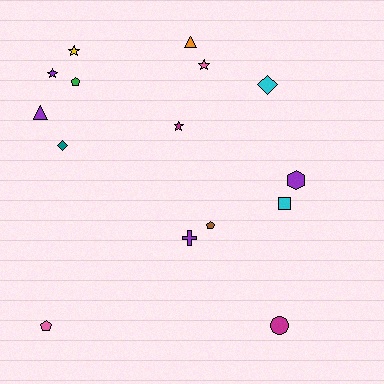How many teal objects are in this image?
There is 1 teal object.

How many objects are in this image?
There are 15 objects.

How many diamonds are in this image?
There are 2 diamonds.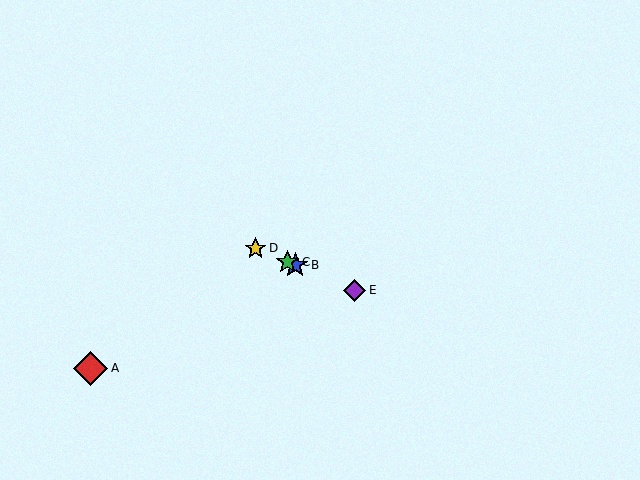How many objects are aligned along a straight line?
4 objects (B, C, D, E) are aligned along a straight line.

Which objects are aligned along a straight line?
Objects B, C, D, E are aligned along a straight line.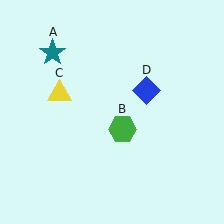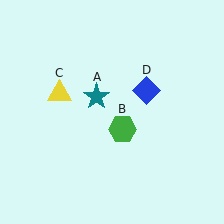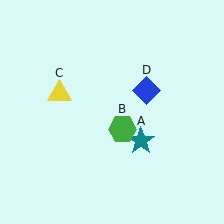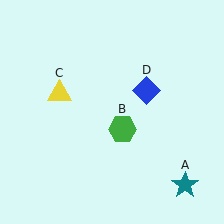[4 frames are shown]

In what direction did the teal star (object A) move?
The teal star (object A) moved down and to the right.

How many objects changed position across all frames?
1 object changed position: teal star (object A).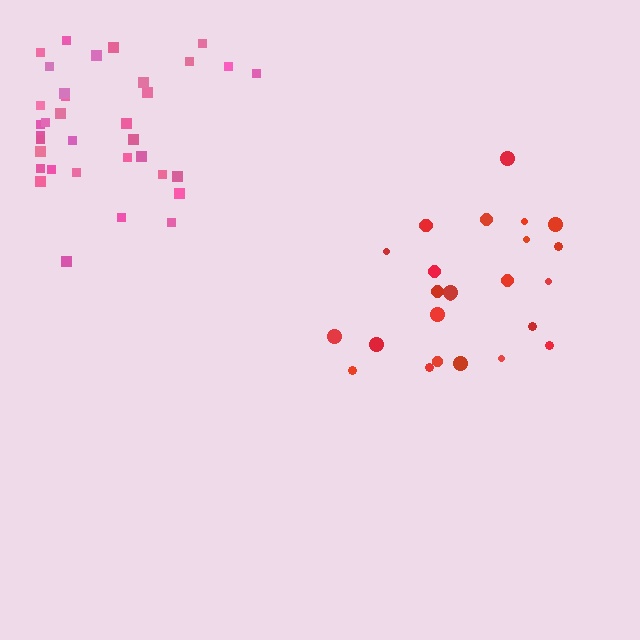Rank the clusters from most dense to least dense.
pink, red.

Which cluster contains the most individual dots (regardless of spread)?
Pink (35).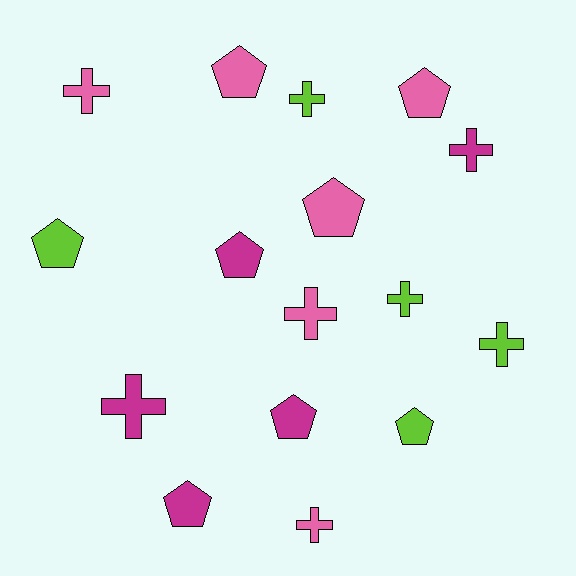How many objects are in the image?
There are 16 objects.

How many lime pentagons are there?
There are 2 lime pentagons.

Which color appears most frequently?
Pink, with 6 objects.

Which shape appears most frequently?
Cross, with 8 objects.